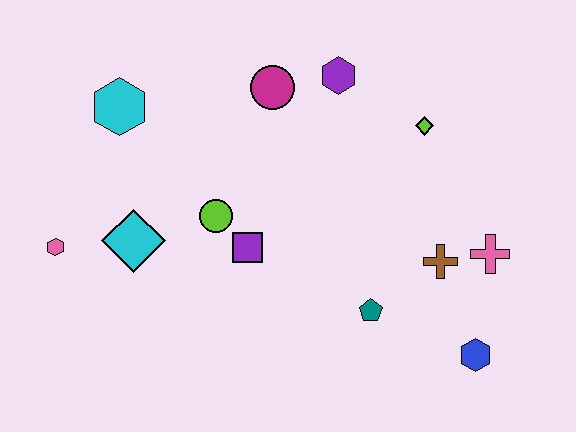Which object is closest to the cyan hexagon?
The cyan diamond is closest to the cyan hexagon.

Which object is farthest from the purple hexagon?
The pink hexagon is farthest from the purple hexagon.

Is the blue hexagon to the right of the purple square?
Yes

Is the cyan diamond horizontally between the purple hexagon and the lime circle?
No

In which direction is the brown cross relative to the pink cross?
The brown cross is to the left of the pink cross.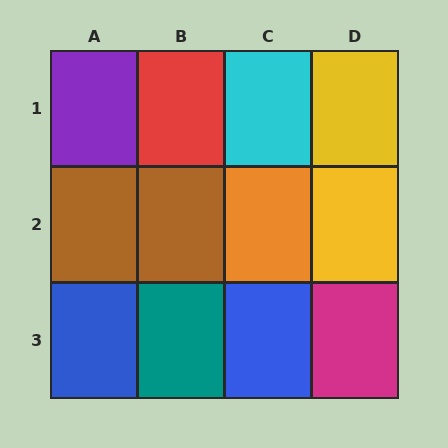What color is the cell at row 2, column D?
Yellow.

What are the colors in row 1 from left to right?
Purple, red, cyan, yellow.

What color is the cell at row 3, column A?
Blue.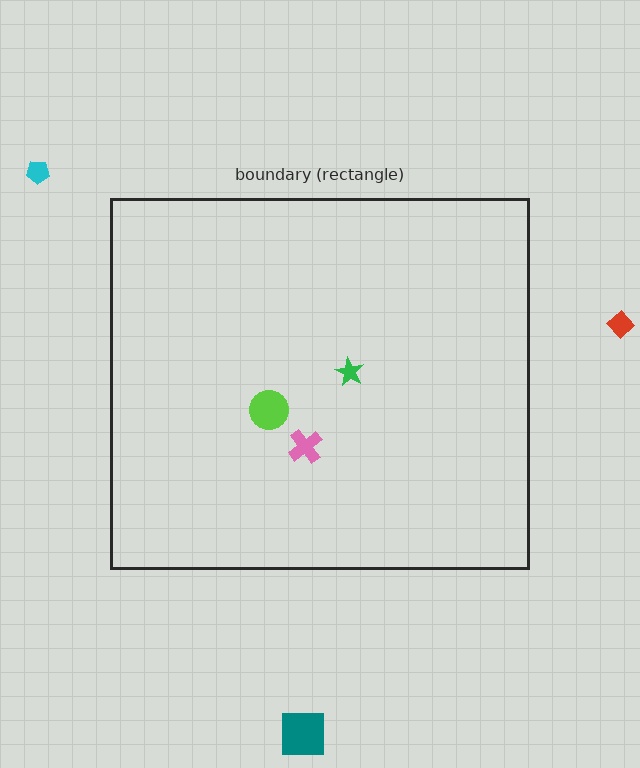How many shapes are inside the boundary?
3 inside, 3 outside.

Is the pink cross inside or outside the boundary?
Inside.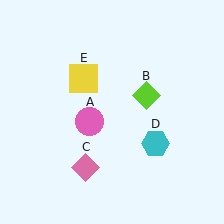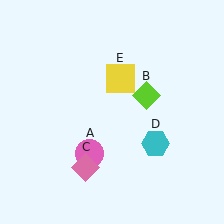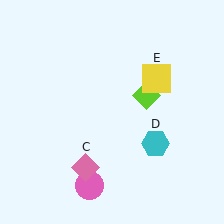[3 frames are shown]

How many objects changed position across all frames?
2 objects changed position: pink circle (object A), yellow square (object E).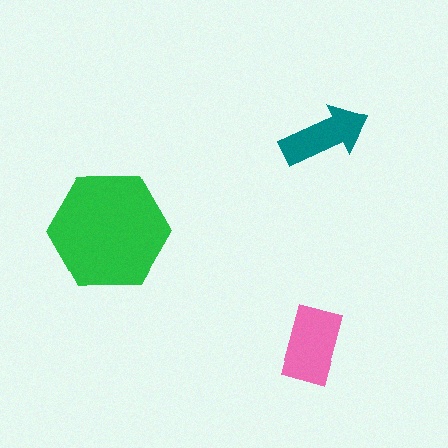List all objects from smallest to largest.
The teal arrow, the pink rectangle, the green hexagon.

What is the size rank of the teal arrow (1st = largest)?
3rd.